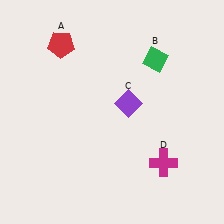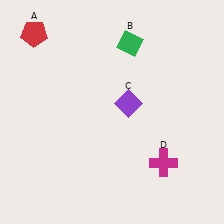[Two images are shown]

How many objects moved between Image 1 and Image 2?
2 objects moved between the two images.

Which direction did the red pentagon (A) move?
The red pentagon (A) moved left.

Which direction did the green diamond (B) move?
The green diamond (B) moved left.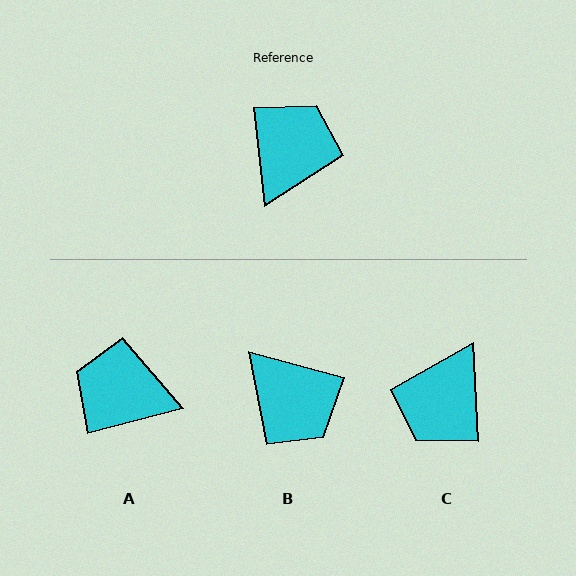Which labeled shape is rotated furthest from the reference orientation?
C, about 177 degrees away.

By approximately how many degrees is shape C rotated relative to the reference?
Approximately 177 degrees counter-clockwise.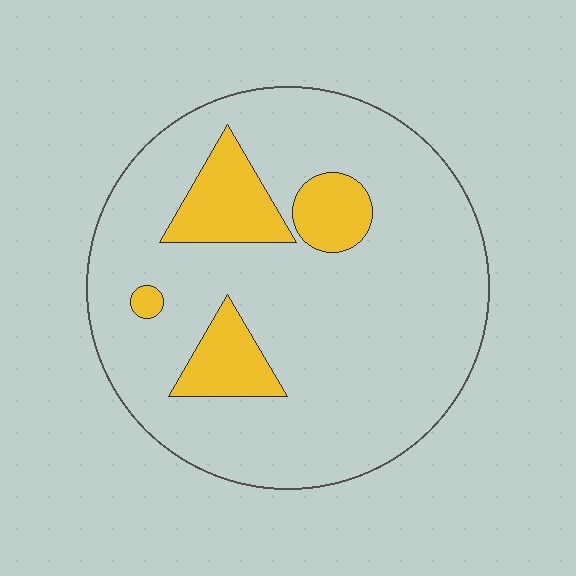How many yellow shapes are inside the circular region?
4.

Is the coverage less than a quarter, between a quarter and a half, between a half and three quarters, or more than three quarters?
Less than a quarter.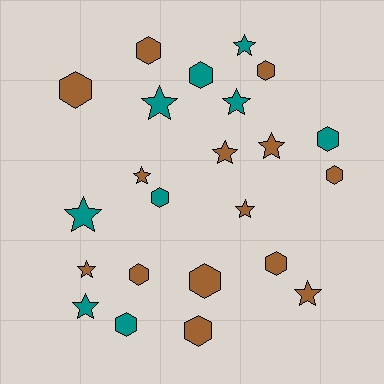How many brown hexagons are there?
There are 8 brown hexagons.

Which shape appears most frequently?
Hexagon, with 12 objects.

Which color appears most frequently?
Brown, with 14 objects.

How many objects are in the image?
There are 23 objects.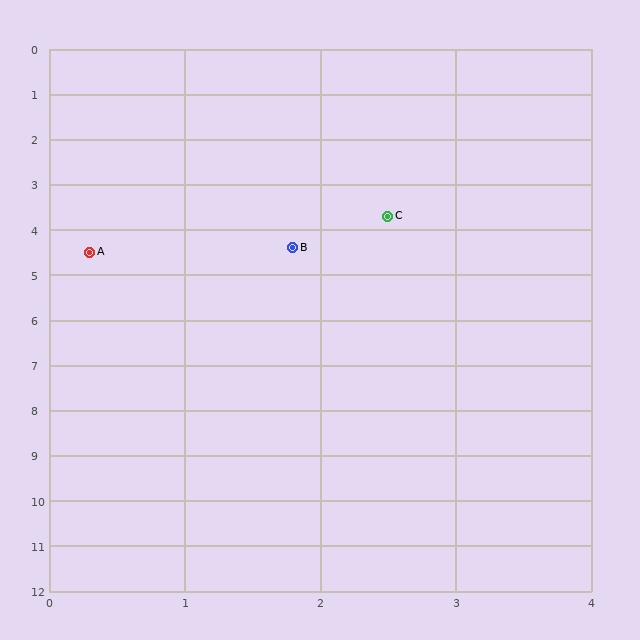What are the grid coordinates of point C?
Point C is at approximately (2.5, 3.7).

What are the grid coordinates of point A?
Point A is at approximately (0.3, 4.5).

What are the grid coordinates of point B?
Point B is at approximately (1.8, 4.4).